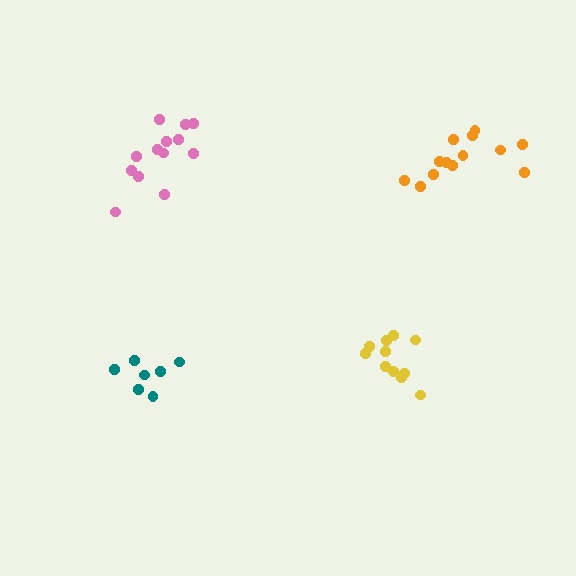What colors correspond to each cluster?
The clusters are colored: yellow, pink, orange, teal.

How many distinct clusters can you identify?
There are 4 distinct clusters.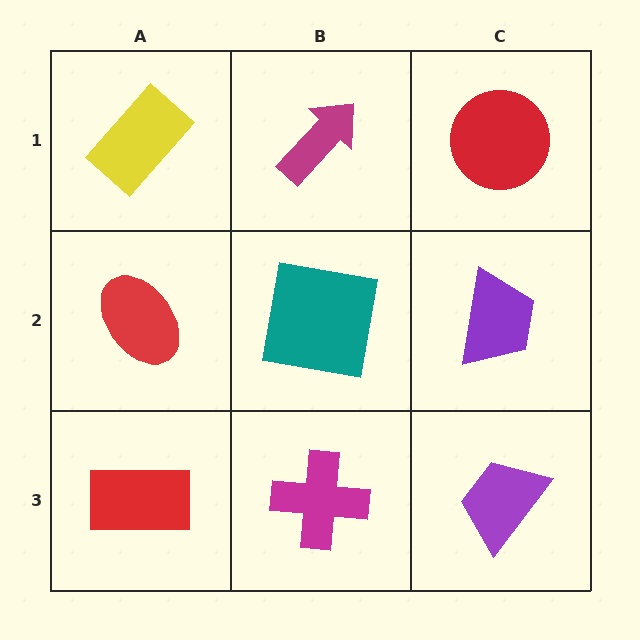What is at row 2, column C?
A purple trapezoid.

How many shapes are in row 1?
3 shapes.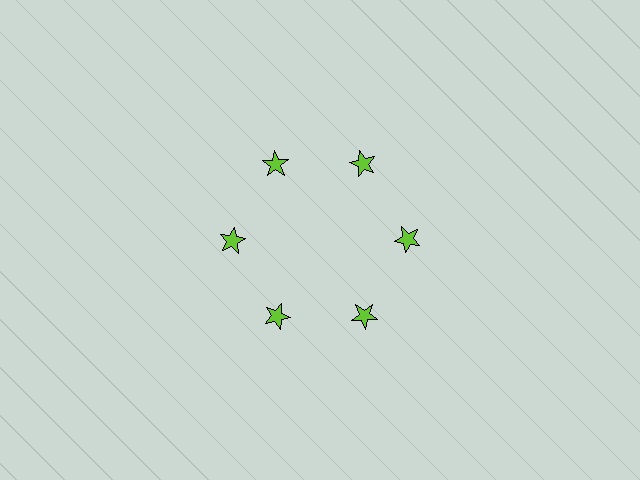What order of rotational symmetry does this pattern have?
This pattern has 6-fold rotational symmetry.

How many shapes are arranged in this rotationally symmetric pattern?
There are 6 shapes, arranged in 6 groups of 1.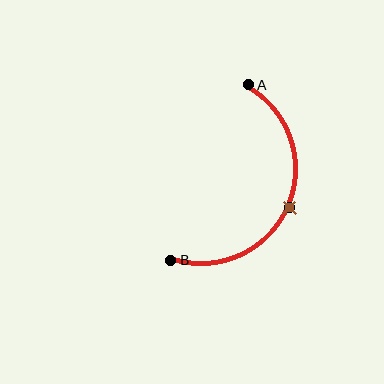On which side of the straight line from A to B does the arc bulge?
The arc bulges to the right of the straight line connecting A and B.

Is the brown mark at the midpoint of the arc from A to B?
Yes. The brown mark lies on the arc at equal arc-length from both A and B — it is the arc midpoint.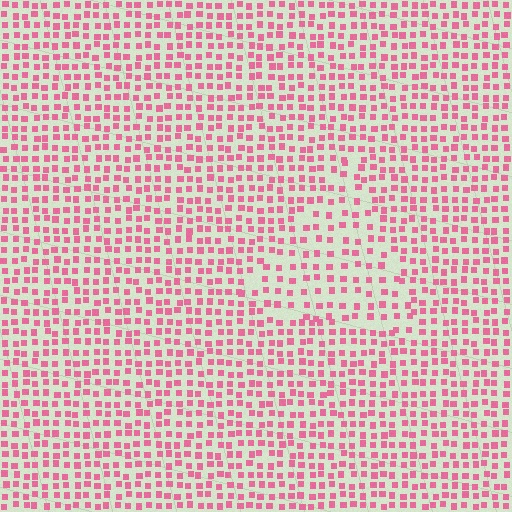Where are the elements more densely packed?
The elements are more densely packed outside the triangle boundary.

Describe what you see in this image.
The image contains small pink elements arranged at two different densities. A triangle-shaped region is visible where the elements are less densely packed than the surrounding area.